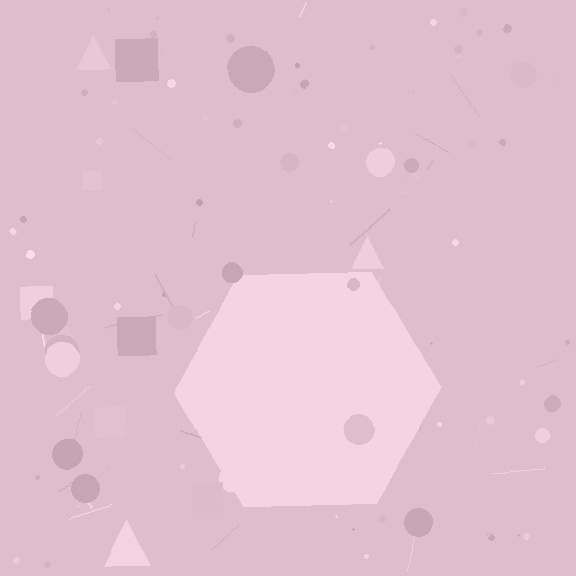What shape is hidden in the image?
A hexagon is hidden in the image.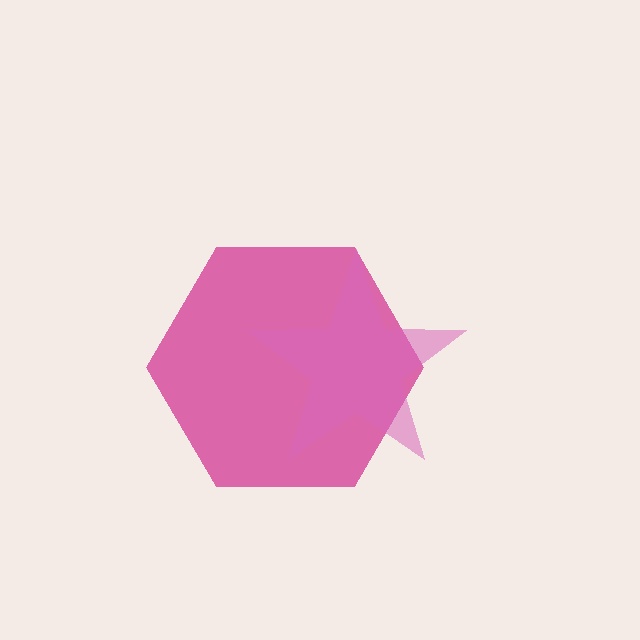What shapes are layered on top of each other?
The layered shapes are: a magenta hexagon, a pink star.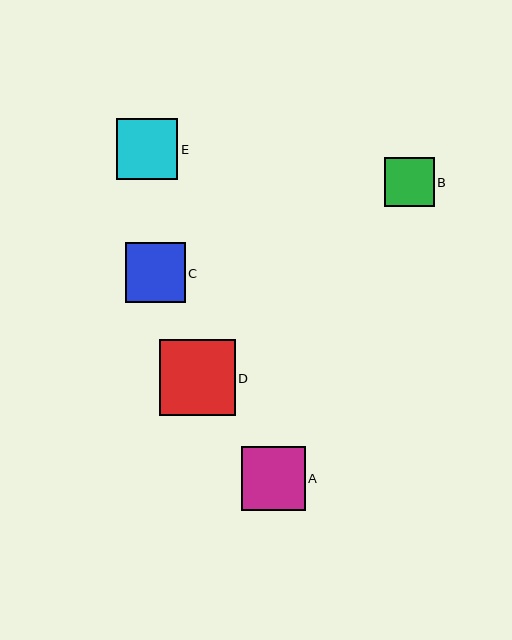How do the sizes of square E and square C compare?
Square E and square C are approximately the same size.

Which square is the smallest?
Square B is the smallest with a size of approximately 49 pixels.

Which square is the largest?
Square D is the largest with a size of approximately 76 pixels.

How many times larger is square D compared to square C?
Square D is approximately 1.3 times the size of square C.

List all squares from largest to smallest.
From largest to smallest: D, A, E, C, B.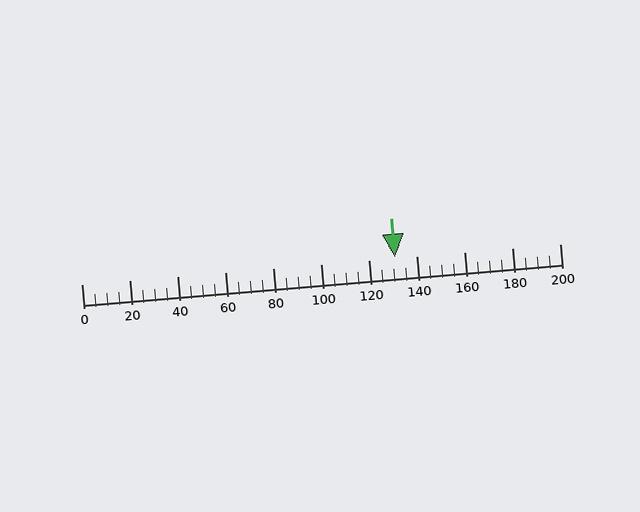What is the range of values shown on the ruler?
The ruler shows values from 0 to 200.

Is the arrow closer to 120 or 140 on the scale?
The arrow is closer to 140.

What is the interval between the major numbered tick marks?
The major tick marks are spaced 20 units apart.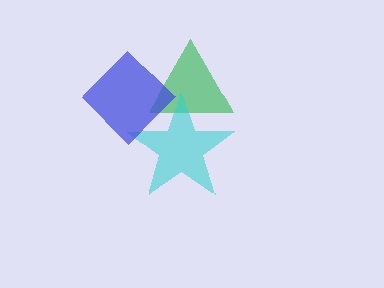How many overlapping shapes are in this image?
There are 3 overlapping shapes in the image.